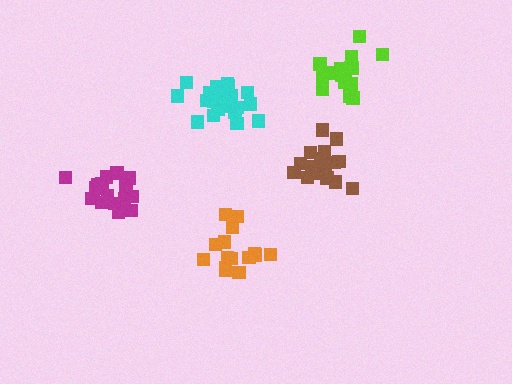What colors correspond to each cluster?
The clusters are colored: brown, orange, magenta, cyan, lime.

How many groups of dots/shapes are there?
There are 5 groups.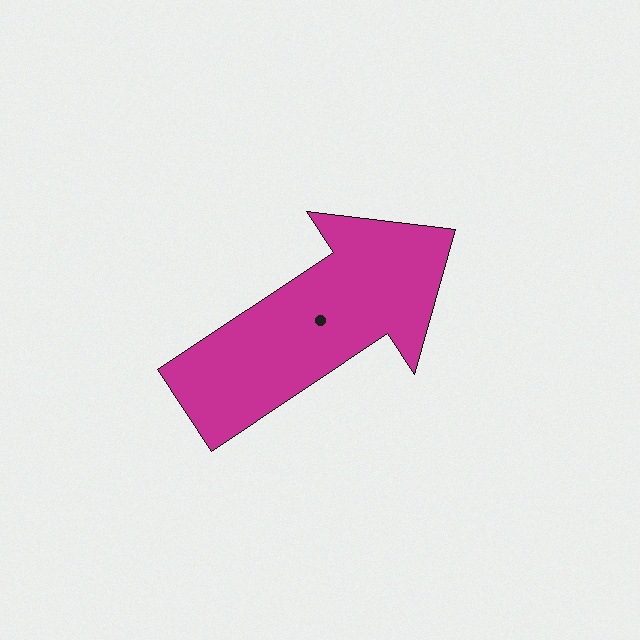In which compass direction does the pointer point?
Northeast.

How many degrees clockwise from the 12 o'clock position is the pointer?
Approximately 56 degrees.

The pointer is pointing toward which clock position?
Roughly 2 o'clock.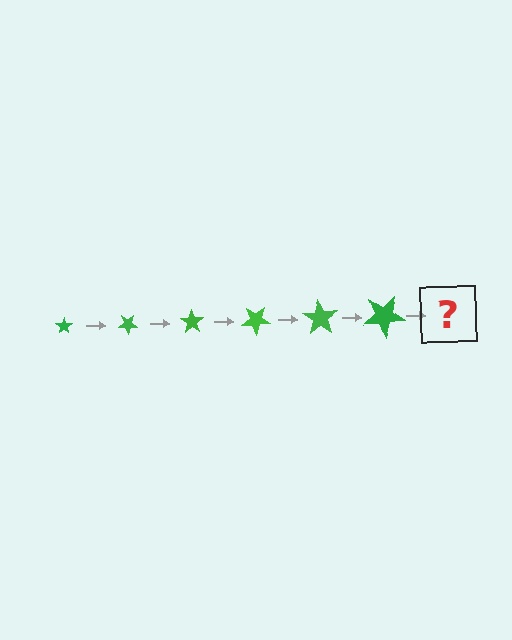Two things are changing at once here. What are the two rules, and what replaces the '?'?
The two rules are that the star grows larger each step and it rotates 35 degrees each step. The '?' should be a star, larger than the previous one and rotated 210 degrees from the start.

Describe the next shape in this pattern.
It should be a star, larger than the previous one and rotated 210 degrees from the start.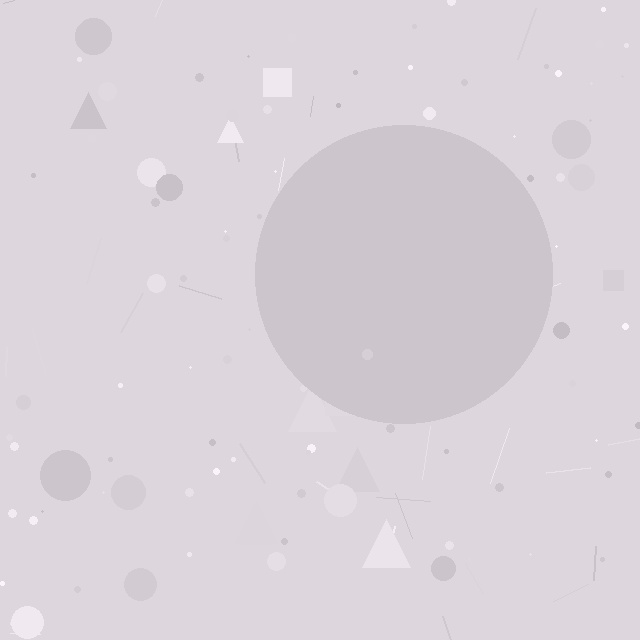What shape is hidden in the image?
A circle is hidden in the image.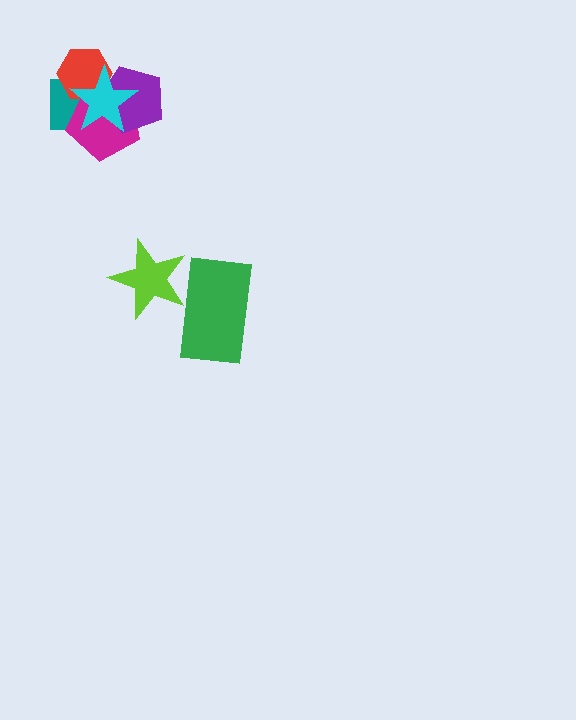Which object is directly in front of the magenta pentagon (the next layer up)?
The purple pentagon is directly in front of the magenta pentagon.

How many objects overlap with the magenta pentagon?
4 objects overlap with the magenta pentagon.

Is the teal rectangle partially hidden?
Yes, it is partially covered by another shape.